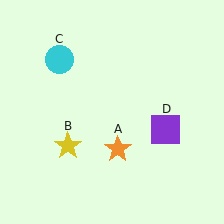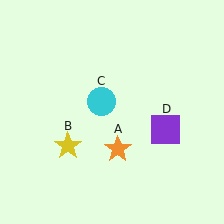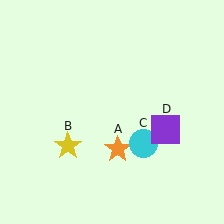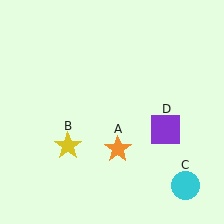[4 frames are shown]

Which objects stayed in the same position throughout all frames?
Orange star (object A) and yellow star (object B) and purple square (object D) remained stationary.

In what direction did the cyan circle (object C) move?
The cyan circle (object C) moved down and to the right.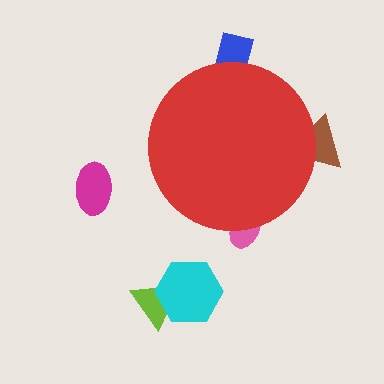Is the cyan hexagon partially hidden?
No, the cyan hexagon is fully visible.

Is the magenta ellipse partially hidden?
No, the magenta ellipse is fully visible.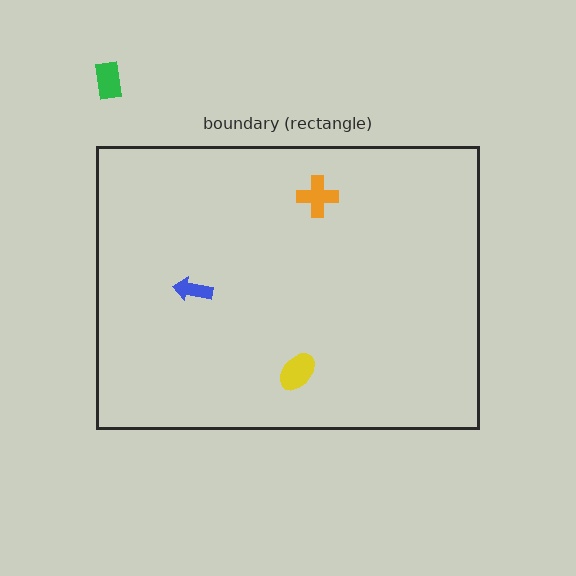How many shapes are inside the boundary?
3 inside, 1 outside.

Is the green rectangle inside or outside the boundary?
Outside.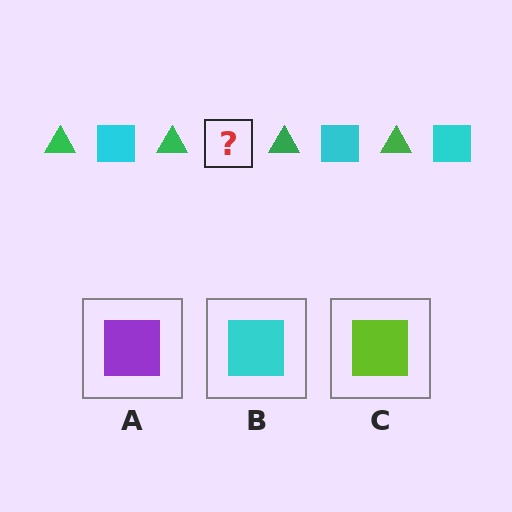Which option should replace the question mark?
Option B.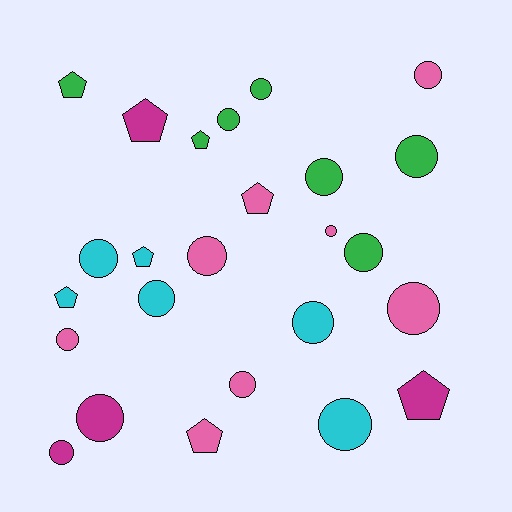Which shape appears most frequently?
Circle, with 17 objects.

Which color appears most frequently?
Pink, with 8 objects.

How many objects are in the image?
There are 25 objects.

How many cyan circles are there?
There are 4 cyan circles.